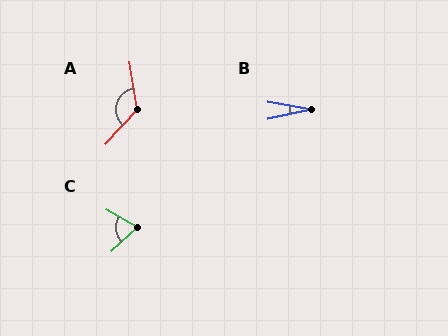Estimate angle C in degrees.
Approximately 72 degrees.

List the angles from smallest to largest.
B (23°), C (72°), A (129°).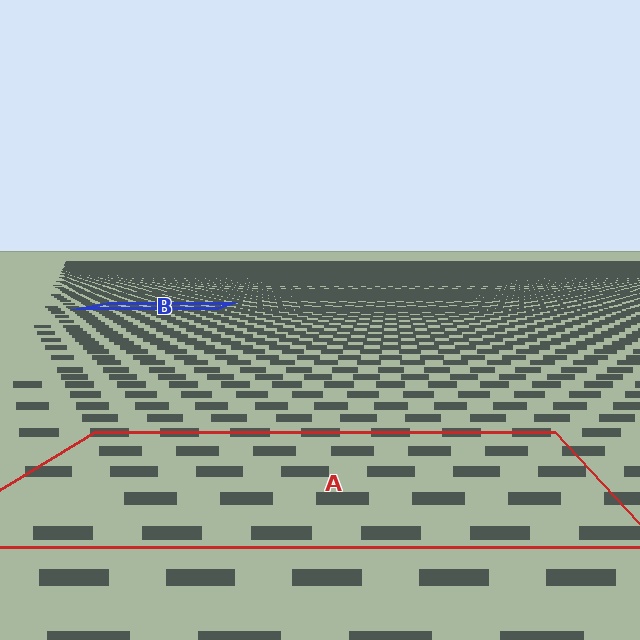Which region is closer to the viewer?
Region A is closer. The texture elements there are larger and more spread out.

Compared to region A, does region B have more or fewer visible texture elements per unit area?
Region B has more texture elements per unit area — they are packed more densely because it is farther away.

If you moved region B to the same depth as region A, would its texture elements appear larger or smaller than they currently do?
They would appear larger. At a closer depth, the same texture elements are projected at a bigger on-screen size.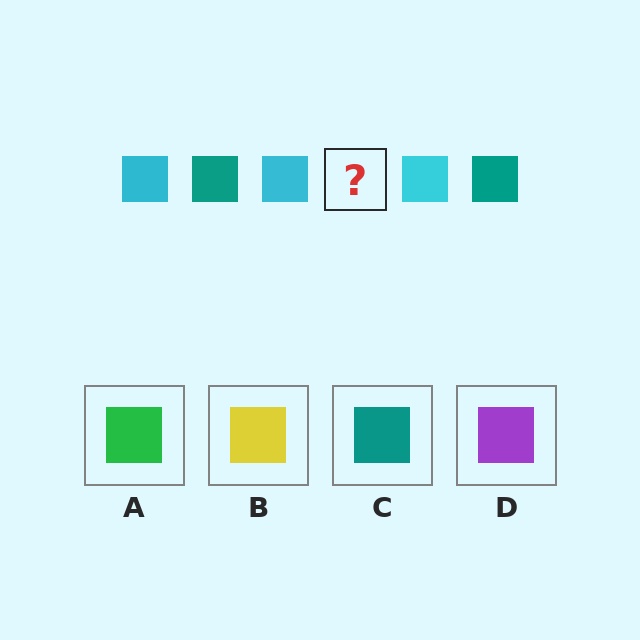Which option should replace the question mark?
Option C.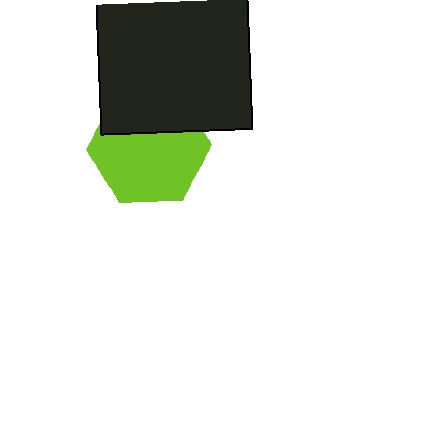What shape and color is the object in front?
The object in front is a black square.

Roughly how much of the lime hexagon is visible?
Most of it is visible (roughly 65%).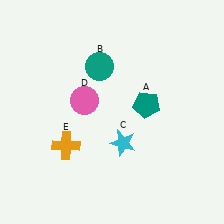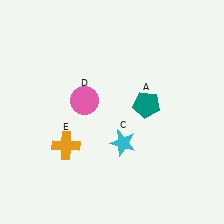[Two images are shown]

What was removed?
The teal circle (B) was removed in Image 2.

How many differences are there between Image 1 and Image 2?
There is 1 difference between the two images.